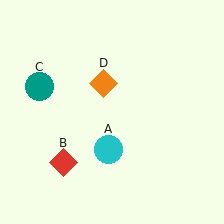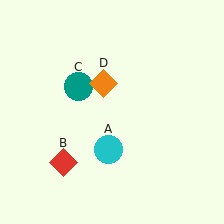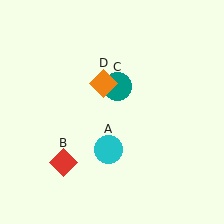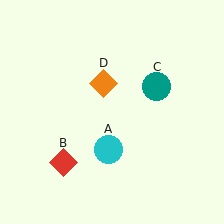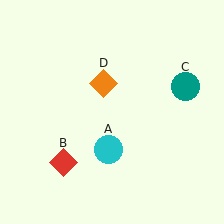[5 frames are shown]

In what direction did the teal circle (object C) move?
The teal circle (object C) moved right.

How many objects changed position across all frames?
1 object changed position: teal circle (object C).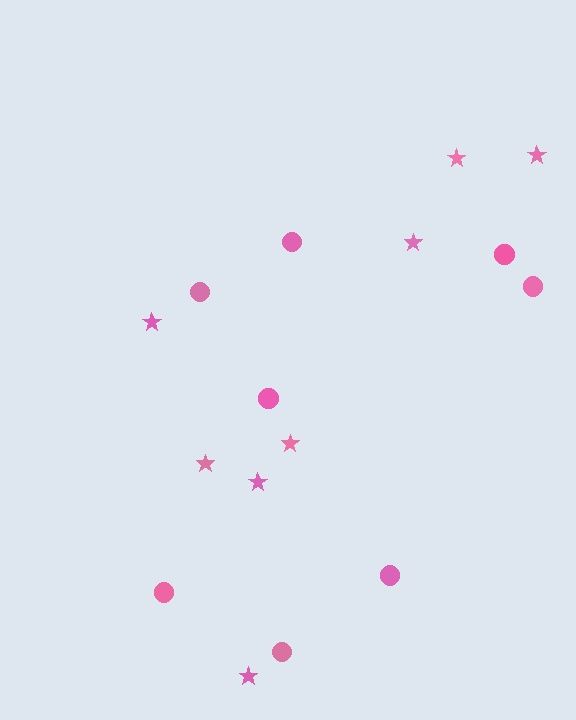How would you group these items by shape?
There are 2 groups: one group of stars (8) and one group of circles (8).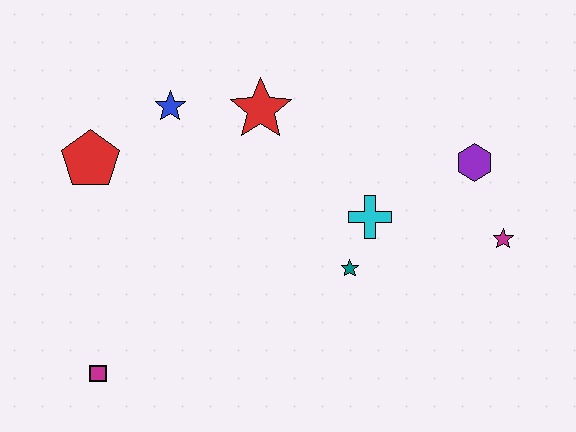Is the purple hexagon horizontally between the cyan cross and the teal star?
No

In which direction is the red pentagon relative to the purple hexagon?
The red pentagon is to the left of the purple hexagon.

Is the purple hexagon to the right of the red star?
Yes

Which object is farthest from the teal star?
The red pentagon is farthest from the teal star.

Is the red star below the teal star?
No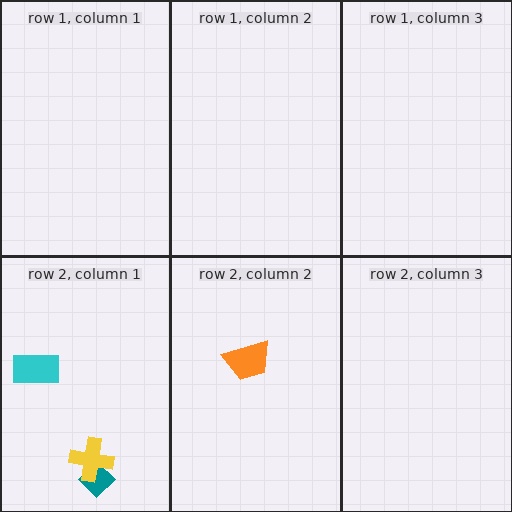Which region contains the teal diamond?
The row 2, column 1 region.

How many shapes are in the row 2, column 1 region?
3.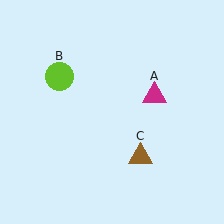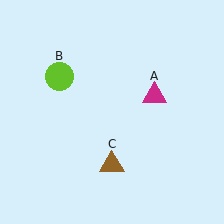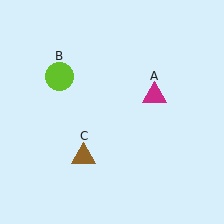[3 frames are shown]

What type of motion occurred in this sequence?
The brown triangle (object C) rotated clockwise around the center of the scene.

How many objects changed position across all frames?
1 object changed position: brown triangle (object C).